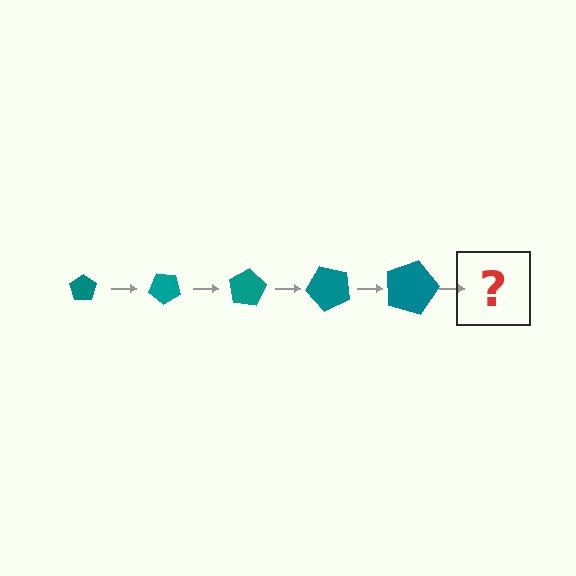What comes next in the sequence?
The next element should be a pentagon, larger than the previous one and rotated 200 degrees from the start.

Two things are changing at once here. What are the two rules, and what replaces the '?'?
The two rules are that the pentagon grows larger each step and it rotates 40 degrees each step. The '?' should be a pentagon, larger than the previous one and rotated 200 degrees from the start.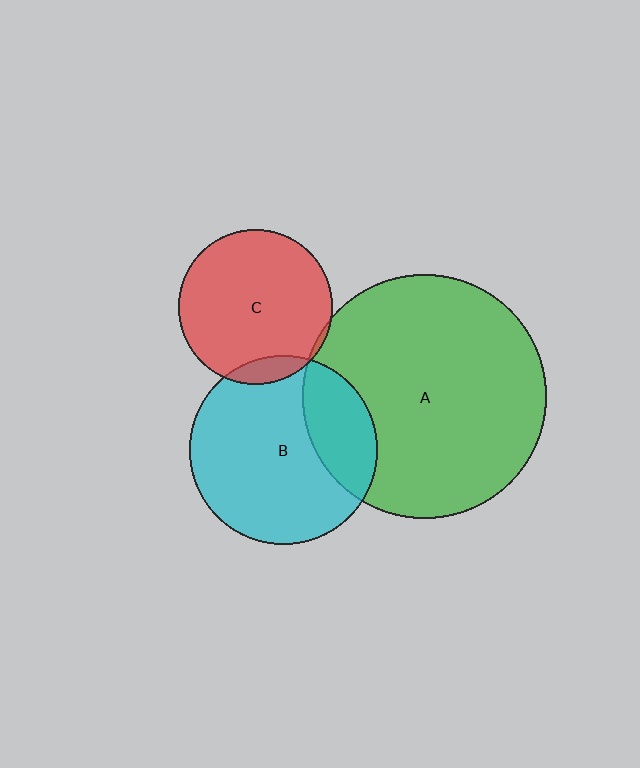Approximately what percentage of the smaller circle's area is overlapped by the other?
Approximately 10%.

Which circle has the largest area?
Circle A (green).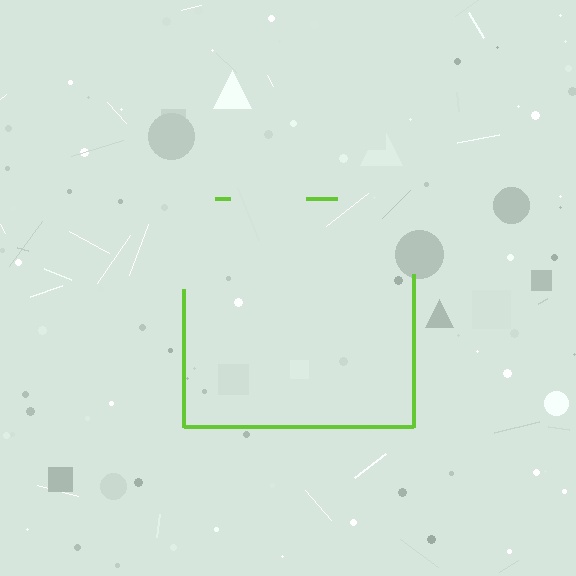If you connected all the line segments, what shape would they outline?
They would outline a square.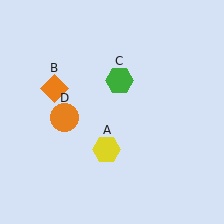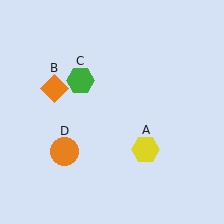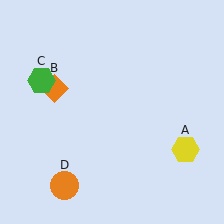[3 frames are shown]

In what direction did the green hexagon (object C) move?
The green hexagon (object C) moved left.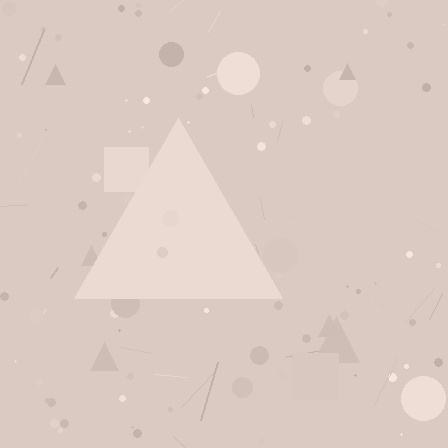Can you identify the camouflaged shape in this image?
The camouflaged shape is a triangle.